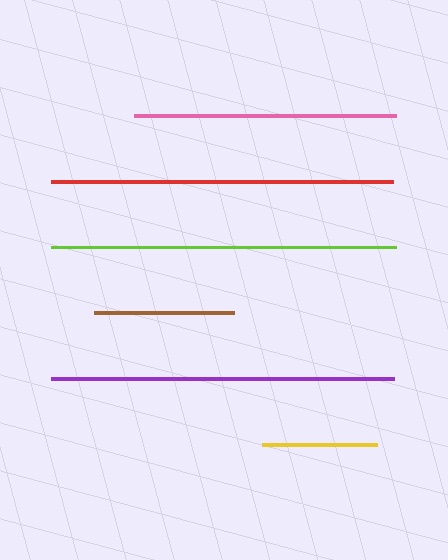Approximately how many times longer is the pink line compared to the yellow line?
The pink line is approximately 2.3 times the length of the yellow line.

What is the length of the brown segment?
The brown segment is approximately 140 pixels long.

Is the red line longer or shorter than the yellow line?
The red line is longer than the yellow line.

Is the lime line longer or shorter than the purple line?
The lime line is longer than the purple line.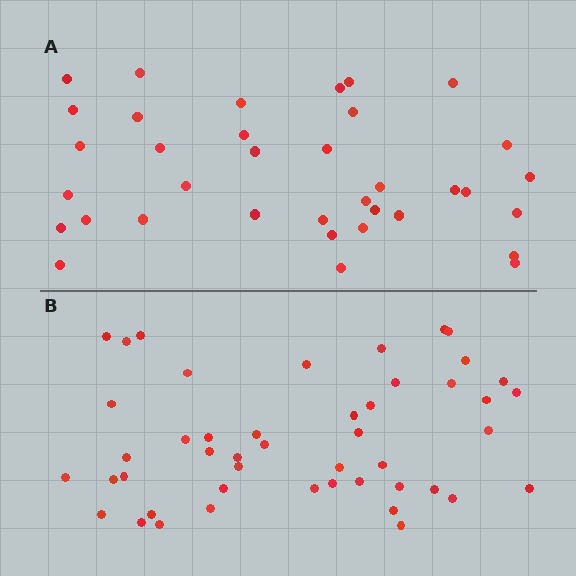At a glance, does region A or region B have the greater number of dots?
Region B (the bottom region) has more dots.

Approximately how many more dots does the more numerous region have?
Region B has roughly 12 or so more dots than region A.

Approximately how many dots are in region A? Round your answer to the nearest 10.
About 40 dots. (The exact count is 36, which rounds to 40.)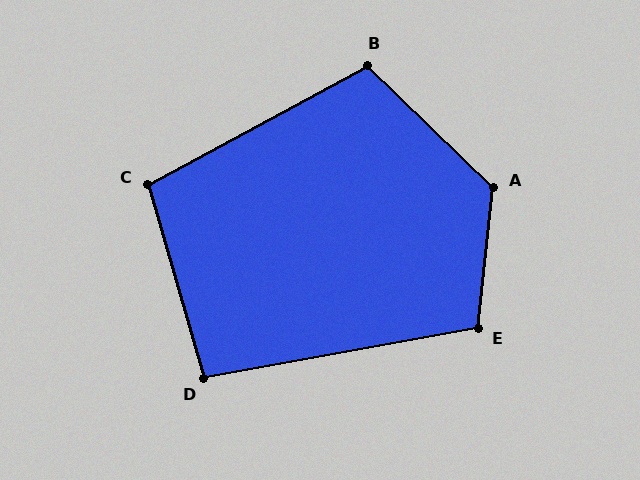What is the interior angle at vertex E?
Approximately 107 degrees (obtuse).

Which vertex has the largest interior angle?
A, at approximately 128 degrees.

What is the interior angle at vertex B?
Approximately 107 degrees (obtuse).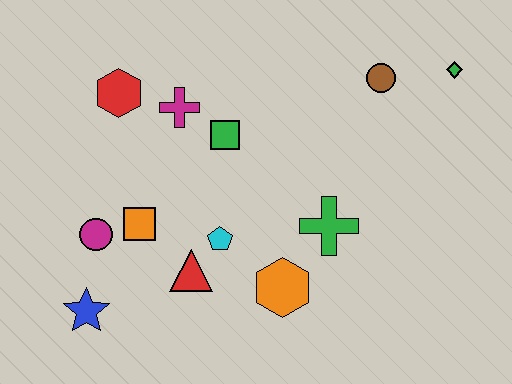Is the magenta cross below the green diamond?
Yes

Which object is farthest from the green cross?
The blue star is farthest from the green cross.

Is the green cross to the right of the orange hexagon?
Yes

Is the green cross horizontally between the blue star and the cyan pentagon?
No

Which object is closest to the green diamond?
The brown circle is closest to the green diamond.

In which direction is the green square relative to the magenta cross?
The green square is to the right of the magenta cross.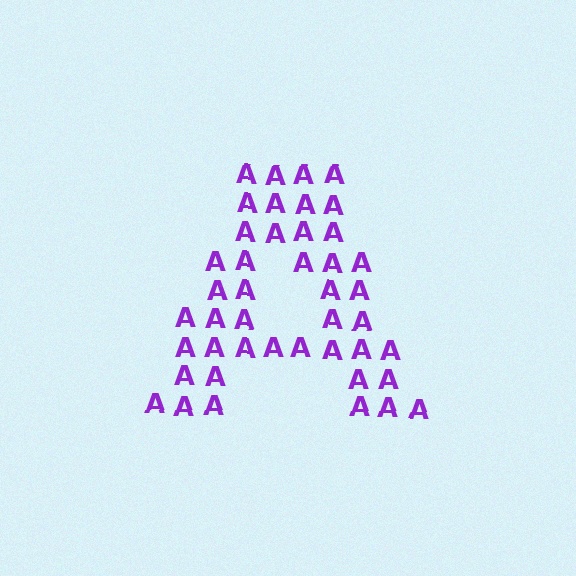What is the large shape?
The large shape is the letter A.